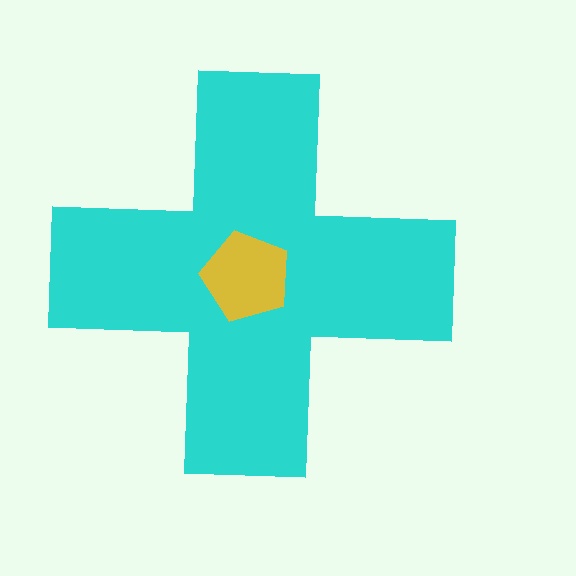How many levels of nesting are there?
2.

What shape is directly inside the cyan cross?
The yellow pentagon.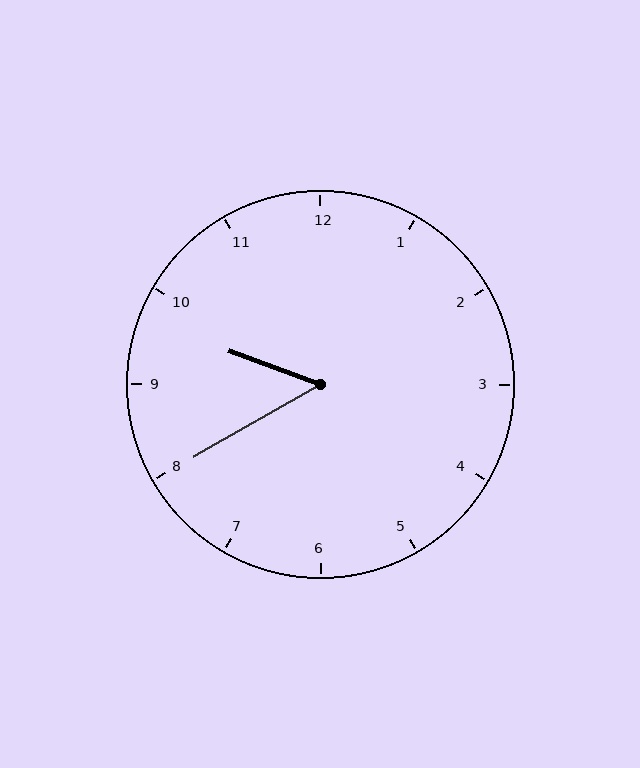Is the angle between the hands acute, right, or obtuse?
It is acute.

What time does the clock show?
9:40.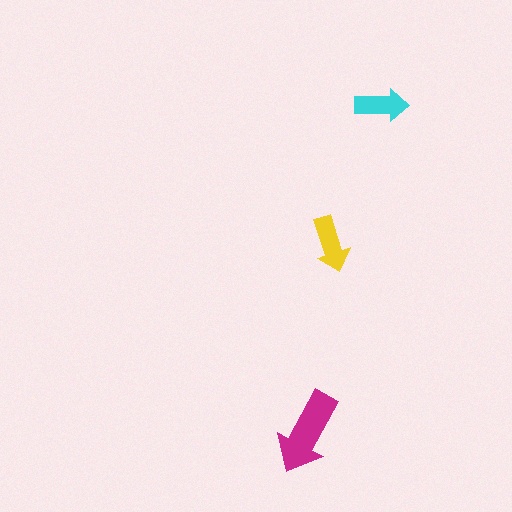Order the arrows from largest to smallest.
the magenta one, the yellow one, the cyan one.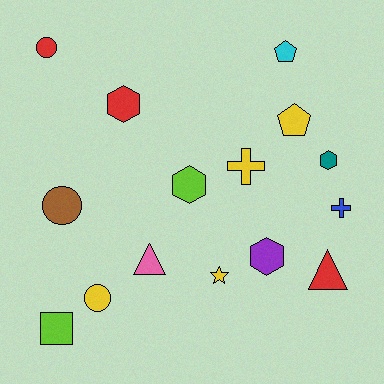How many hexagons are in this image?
There are 4 hexagons.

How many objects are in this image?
There are 15 objects.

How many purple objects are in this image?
There is 1 purple object.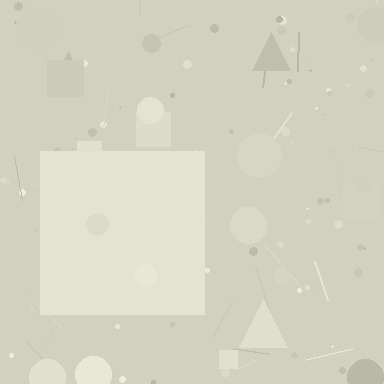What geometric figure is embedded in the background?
A square is embedded in the background.